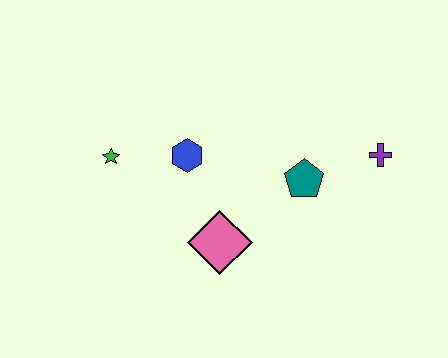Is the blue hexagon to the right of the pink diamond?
No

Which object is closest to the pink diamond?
The blue hexagon is closest to the pink diamond.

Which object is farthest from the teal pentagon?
The green star is farthest from the teal pentagon.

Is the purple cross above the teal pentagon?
Yes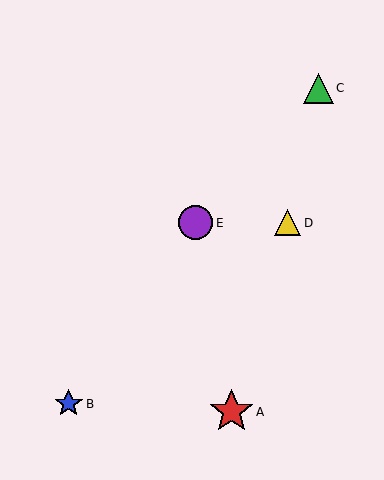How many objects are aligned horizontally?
2 objects (D, E) are aligned horizontally.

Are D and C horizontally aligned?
No, D is at y≈223 and C is at y≈88.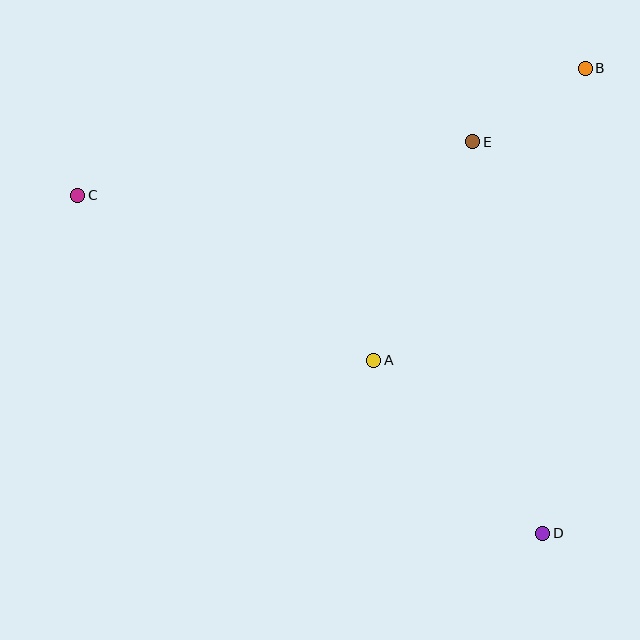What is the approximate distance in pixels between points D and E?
The distance between D and E is approximately 398 pixels.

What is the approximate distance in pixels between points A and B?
The distance between A and B is approximately 361 pixels.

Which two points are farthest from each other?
Points C and D are farthest from each other.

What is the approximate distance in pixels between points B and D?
The distance between B and D is approximately 467 pixels.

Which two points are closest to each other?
Points B and E are closest to each other.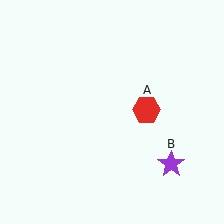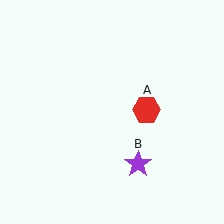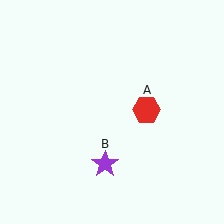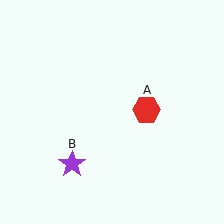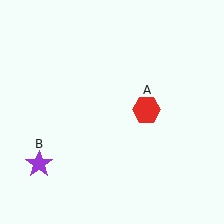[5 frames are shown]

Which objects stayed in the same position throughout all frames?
Red hexagon (object A) remained stationary.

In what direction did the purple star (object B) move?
The purple star (object B) moved left.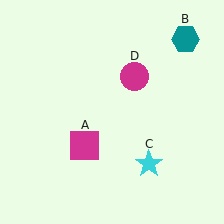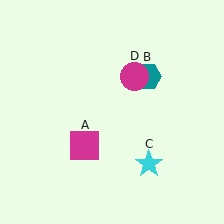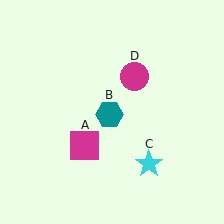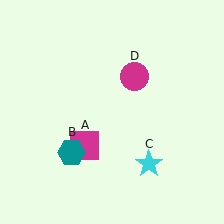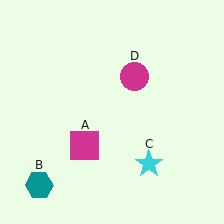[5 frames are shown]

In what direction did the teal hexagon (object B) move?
The teal hexagon (object B) moved down and to the left.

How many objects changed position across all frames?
1 object changed position: teal hexagon (object B).